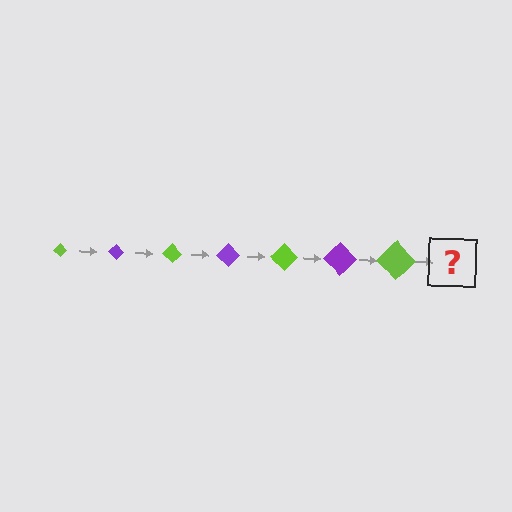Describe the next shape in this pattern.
It should be a purple diamond, larger than the previous one.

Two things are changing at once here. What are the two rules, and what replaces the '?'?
The two rules are that the diamond grows larger each step and the color cycles through lime and purple. The '?' should be a purple diamond, larger than the previous one.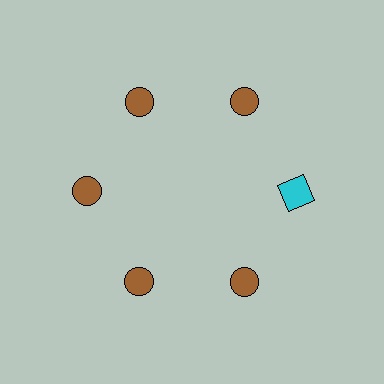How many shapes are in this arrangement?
There are 6 shapes arranged in a ring pattern.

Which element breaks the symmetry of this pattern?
The cyan square at roughly the 3 o'clock position breaks the symmetry. All other shapes are brown circles.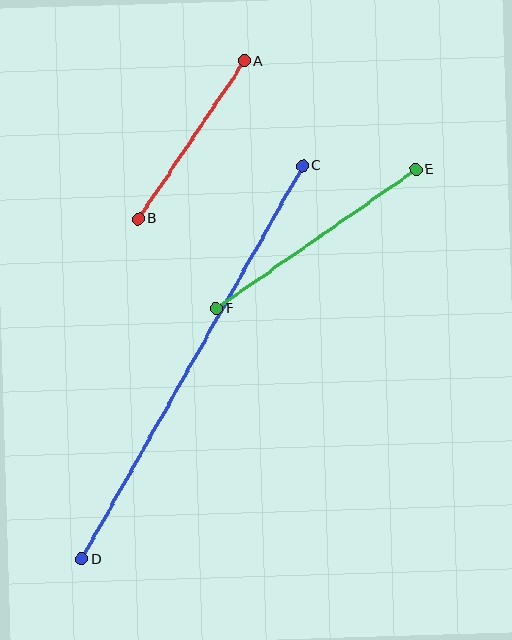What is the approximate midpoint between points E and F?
The midpoint is at approximately (316, 239) pixels.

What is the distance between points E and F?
The distance is approximately 243 pixels.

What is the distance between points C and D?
The distance is approximately 451 pixels.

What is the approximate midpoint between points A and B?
The midpoint is at approximately (191, 140) pixels.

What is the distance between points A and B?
The distance is approximately 190 pixels.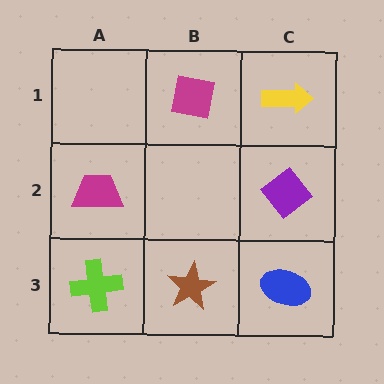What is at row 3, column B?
A brown star.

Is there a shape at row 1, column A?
No, that cell is empty.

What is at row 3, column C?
A blue ellipse.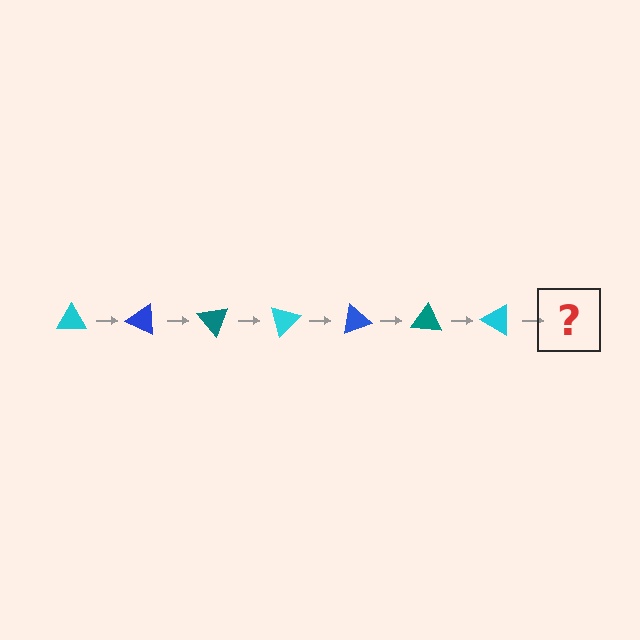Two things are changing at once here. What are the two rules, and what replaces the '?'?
The two rules are that it rotates 25 degrees each step and the color cycles through cyan, blue, and teal. The '?' should be a blue triangle, rotated 175 degrees from the start.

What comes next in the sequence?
The next element should be a blue triangle, rotated 175 degrees from the start.